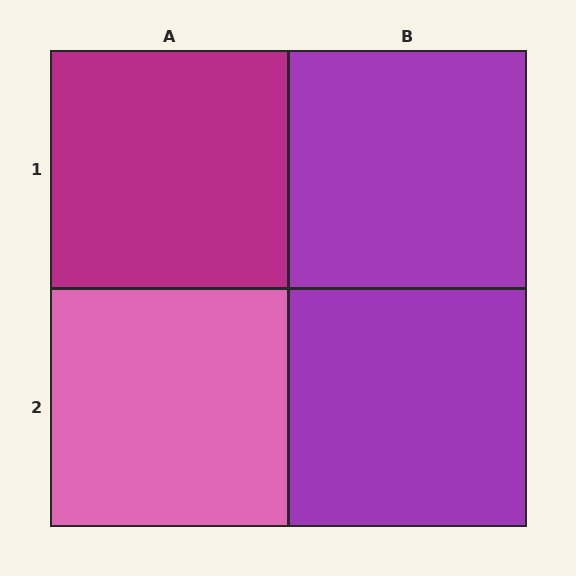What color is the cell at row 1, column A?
Magenta.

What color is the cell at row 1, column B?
Purple.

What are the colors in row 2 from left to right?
Pink, purple.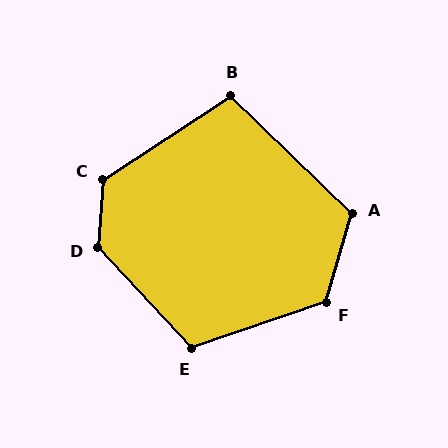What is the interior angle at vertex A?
Approximately 118 degrees (obtuse).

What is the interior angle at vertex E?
Approximately 114 degrees (obtuse).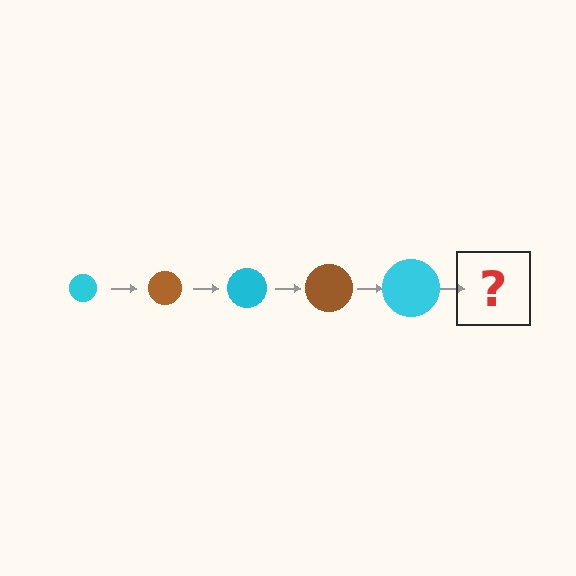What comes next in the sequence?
The next element should be a brown circle, larger than the previous one.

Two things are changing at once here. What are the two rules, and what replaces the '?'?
The two rules are that the circle grows larger each step and the color cycles through cyan and brown. The '?' should be a brown circle, larger than the previous one.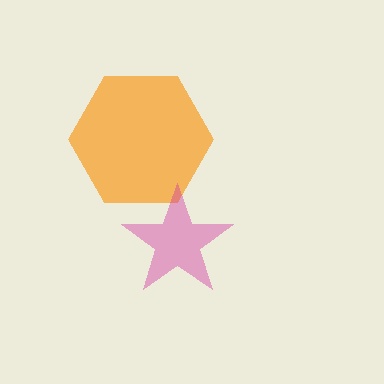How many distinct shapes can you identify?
There are 2 distinct shapes: an orange hexagon, a magenta star.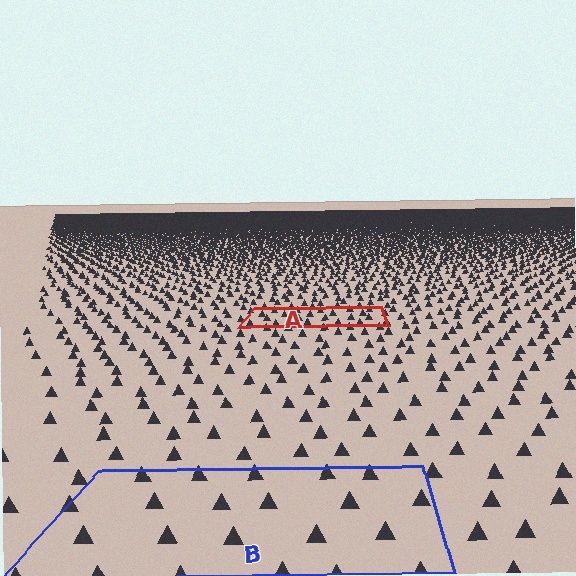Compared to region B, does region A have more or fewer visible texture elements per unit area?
Region A has more texture elements per unit area — they are packed more densely because it is farther away.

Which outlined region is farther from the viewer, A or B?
Region A is farther from the viewer — the texture elements inside it appear smaller and more densely packed.